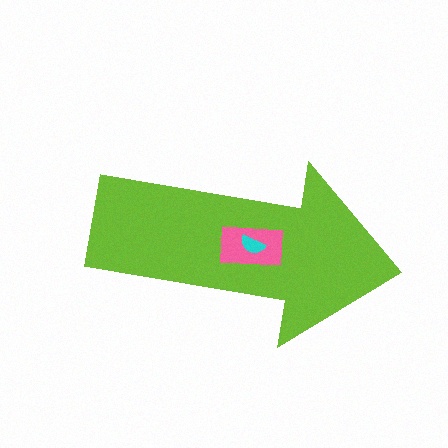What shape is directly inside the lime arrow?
The pink rectangle.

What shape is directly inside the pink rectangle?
The cyan semicircle.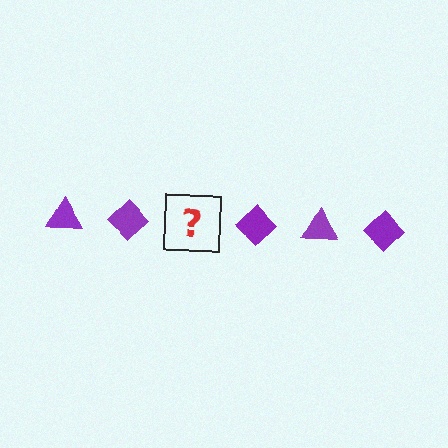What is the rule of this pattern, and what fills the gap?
The rule is that the pattern cycles through triangle, diamond shapes in purple. The gap should be filled with a purple triangle.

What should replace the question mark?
The question mark should be replaced with a purple triangle.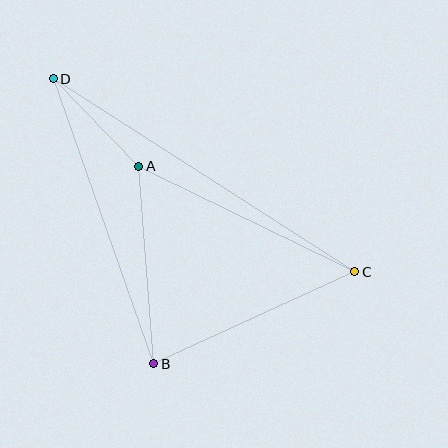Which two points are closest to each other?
Points A and D are closest to each other.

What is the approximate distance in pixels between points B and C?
The distance between B and C is approximately 221 pixels.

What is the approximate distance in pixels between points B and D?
The distance between B and D is approximately 302 pixels.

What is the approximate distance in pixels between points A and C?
The distance between A and C is approximately 240 pixels.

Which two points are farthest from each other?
Points C and D are farthest from each other.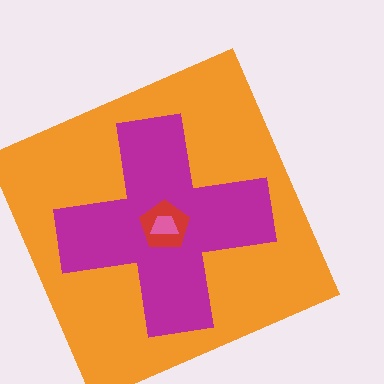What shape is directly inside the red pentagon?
The pink trapezoid.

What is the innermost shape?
The pink trapezoid.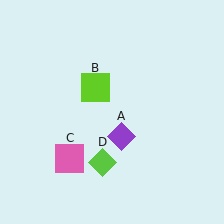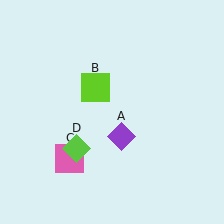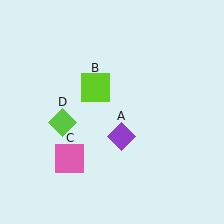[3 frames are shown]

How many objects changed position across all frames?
1 object changed position: lime diamond (object D).